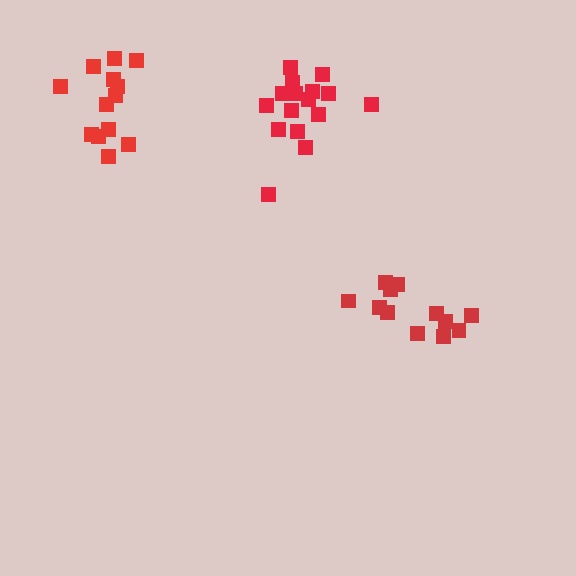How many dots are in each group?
Group 1: 16 dots, Group 2: 12 dots, Group 3: 13 dots (41 total).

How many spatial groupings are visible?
There are 3 spatial groupings.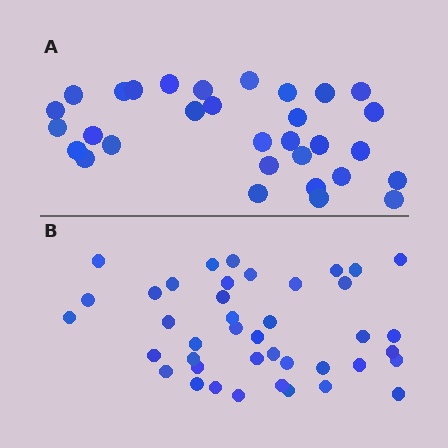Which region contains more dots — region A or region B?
Region B (the bottom region) has more dots.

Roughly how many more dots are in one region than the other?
Region B has roughly 10 or so more dots than region A.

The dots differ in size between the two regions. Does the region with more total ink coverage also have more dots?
No. Region A has more total ink coverage because its dots are larger, but region B actually contains more individual dots. Total area can be misleading — the number of items is what matters here.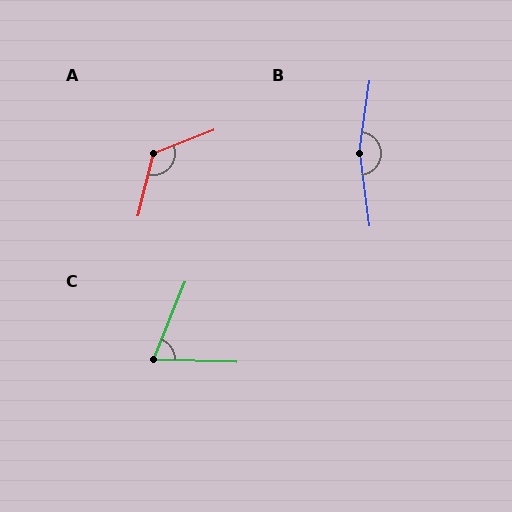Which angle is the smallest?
C, at approximately 69 degrees.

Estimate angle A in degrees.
Approximately 125 degrees.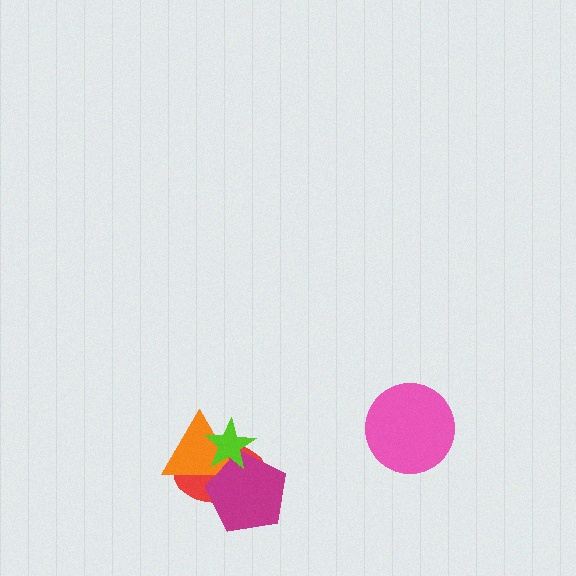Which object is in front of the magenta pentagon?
The lime star is in front of the magenta pentagon.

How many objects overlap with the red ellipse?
3 objects overlap with the red ellipse.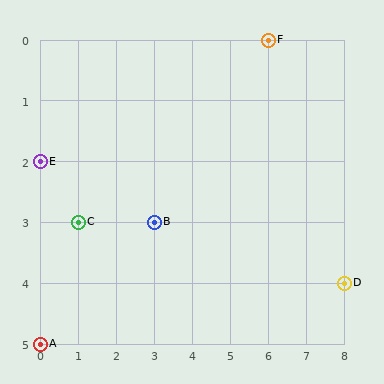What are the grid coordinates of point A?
Point A is at grid coordinates (0, 5).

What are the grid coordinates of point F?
Point F is at grid coordinates (6, 0).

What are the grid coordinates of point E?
Point E is at grid coordinates (0, 2).